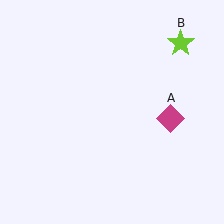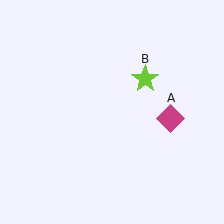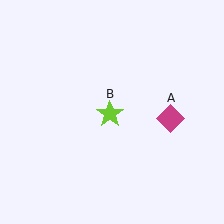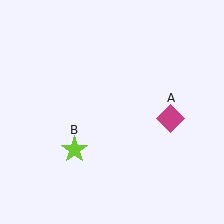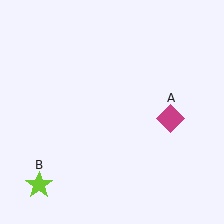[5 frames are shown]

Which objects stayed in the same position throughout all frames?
Magenta diamond (object A) remained stationary.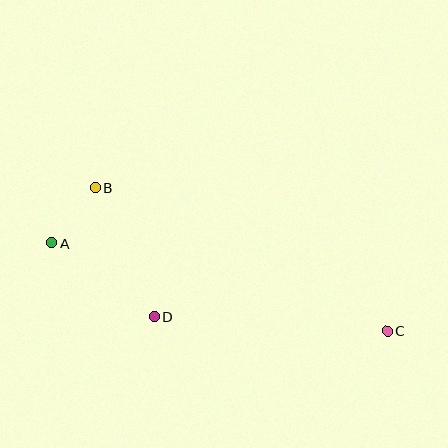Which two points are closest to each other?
Points A and B are closest to each other.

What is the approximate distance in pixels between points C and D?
The distance between C and D is approximately 234 pixels.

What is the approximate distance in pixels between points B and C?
The distance between B and C is approximately 325 pixels.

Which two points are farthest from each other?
Points A and C are farthest from each other.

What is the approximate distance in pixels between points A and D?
The distance between A and D is approximately 126 pixels.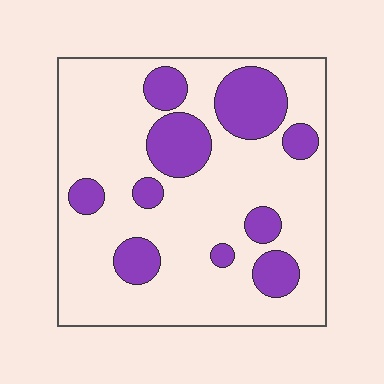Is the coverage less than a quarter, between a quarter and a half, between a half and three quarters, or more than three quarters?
Less than a quarter.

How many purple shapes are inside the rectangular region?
10.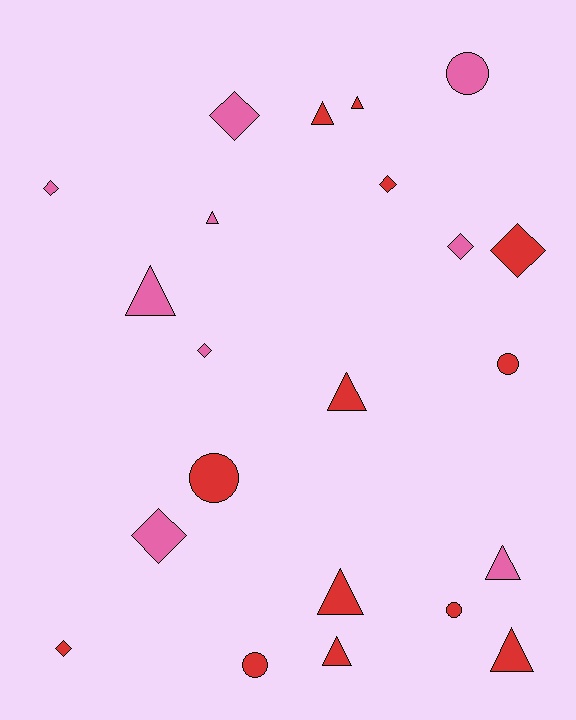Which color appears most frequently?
Red, with 13 objects.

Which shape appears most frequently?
Triangle, with 9 objects.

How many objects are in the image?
There are 22 objects.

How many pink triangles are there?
There are 3 pink triangles.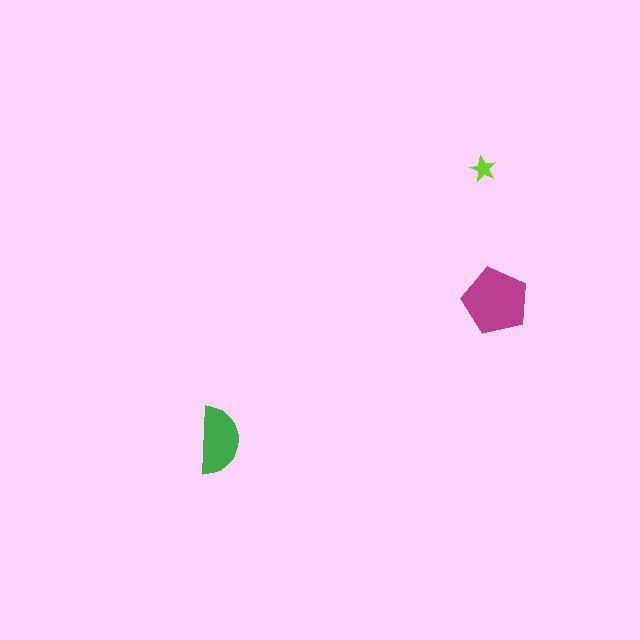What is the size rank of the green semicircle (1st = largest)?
2nd.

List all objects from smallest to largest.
The lime star, the green semicircle, the magenta pentagon.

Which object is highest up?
The lime star is topmost.